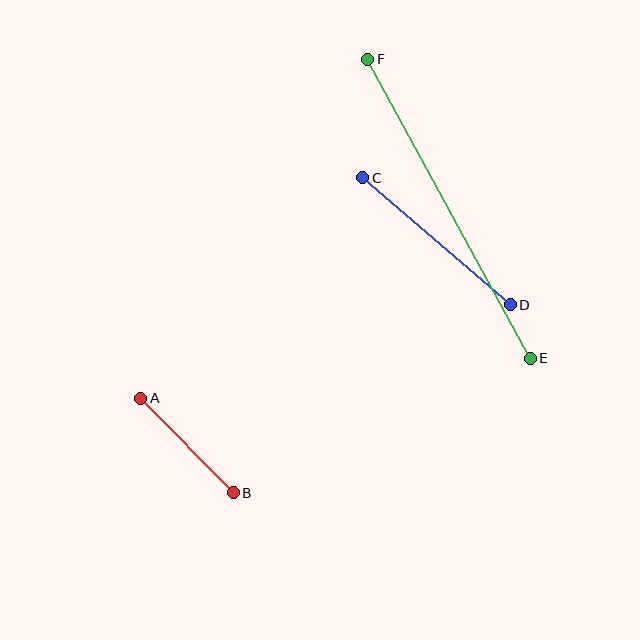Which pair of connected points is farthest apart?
Points E and F are farthest apart.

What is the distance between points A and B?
The distance is approximately 132 pixels.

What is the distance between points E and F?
The distance is approximately 340 pixels.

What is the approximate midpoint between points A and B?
The midpoint is at approximately (187, 445) pixels.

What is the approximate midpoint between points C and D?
The midpoint is at approximately (437, 241) pixels.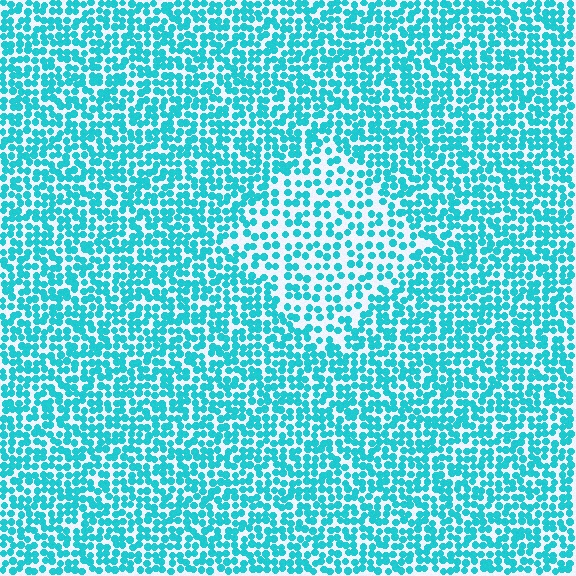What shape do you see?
I see a diamond.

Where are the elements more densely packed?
The elements are more densely packed outside the diamond boundary.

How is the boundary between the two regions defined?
The boundary is defined by a change in element density (approximately 1.7x ratio). All elements are the same color, size, and shape.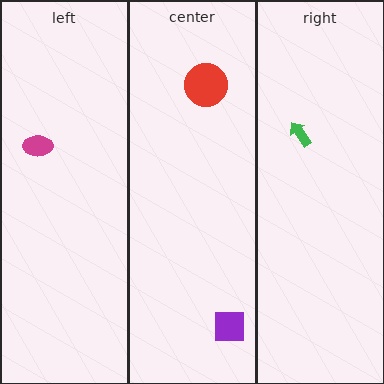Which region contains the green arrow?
The right region.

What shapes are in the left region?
The magenta ellipse.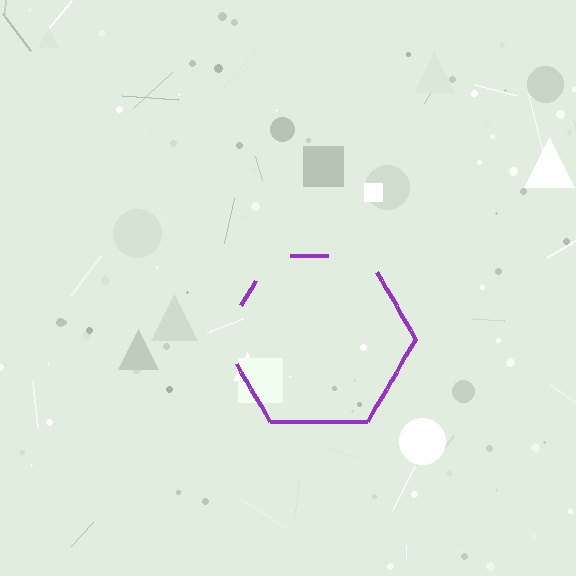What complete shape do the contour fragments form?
The contour fragments form a hexagon.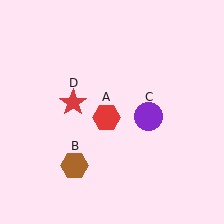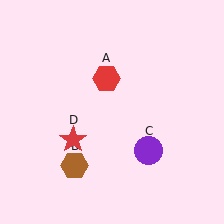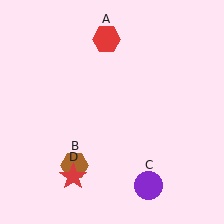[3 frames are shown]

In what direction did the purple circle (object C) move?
The purple circle (object C) moved down.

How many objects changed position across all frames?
3 objects changed position: red hexagon (object A), purple circle (object C), red star (object D).